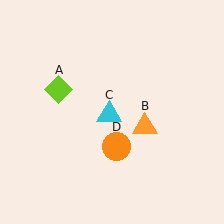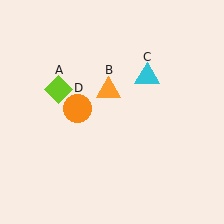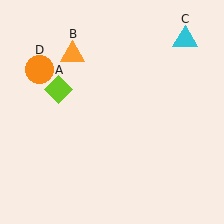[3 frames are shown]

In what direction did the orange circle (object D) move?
The orange circle (object D) moved up and to the left.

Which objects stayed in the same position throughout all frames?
Lime diamond (object A) remained stationary.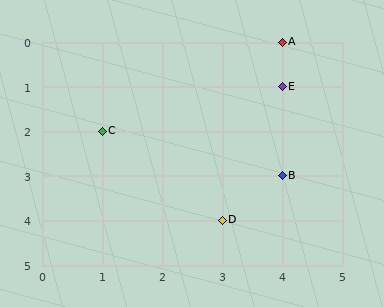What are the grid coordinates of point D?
Point D is at grid coordinates (3, 4).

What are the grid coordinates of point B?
Point B is at grid coordinates (4, 3).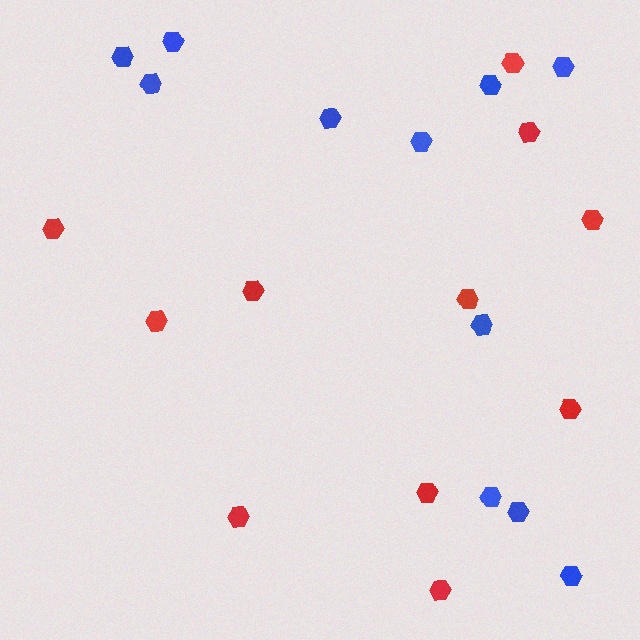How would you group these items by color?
There are 2 groups: one group of red hexagons (11) and one group of blue hexagons (11).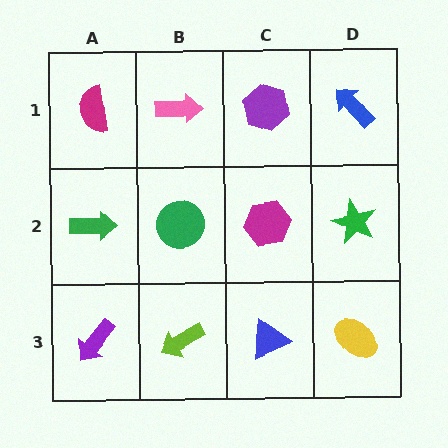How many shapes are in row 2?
4 shapes.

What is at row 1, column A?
A magenta semicircle.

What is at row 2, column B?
A green circle.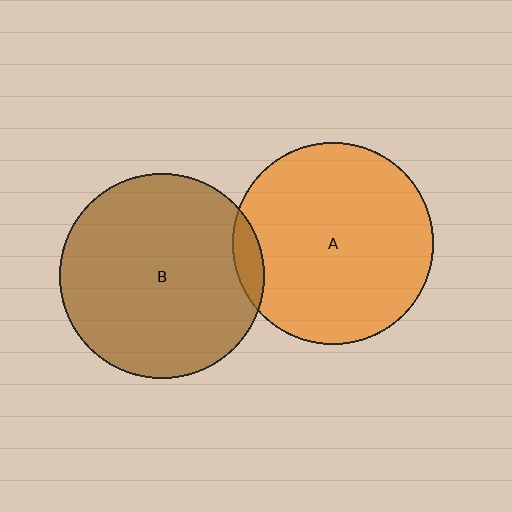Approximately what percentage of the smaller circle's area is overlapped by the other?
Approximately 5%.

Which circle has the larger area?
Circle B (brown).